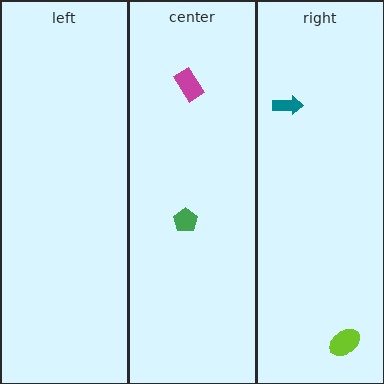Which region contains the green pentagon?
The center region.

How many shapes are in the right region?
2.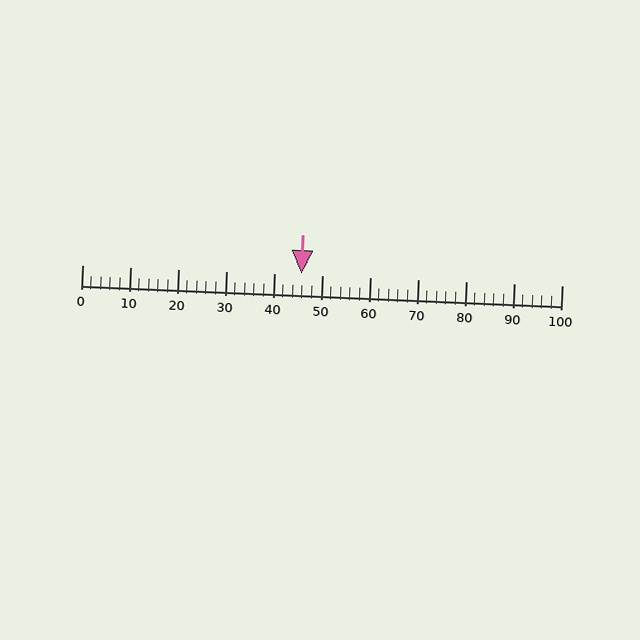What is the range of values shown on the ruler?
The ruler shows values from 0 to 100.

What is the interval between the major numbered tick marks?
The major tick marks are spaced 10 units apart.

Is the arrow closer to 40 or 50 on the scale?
The arrow is closer to 50.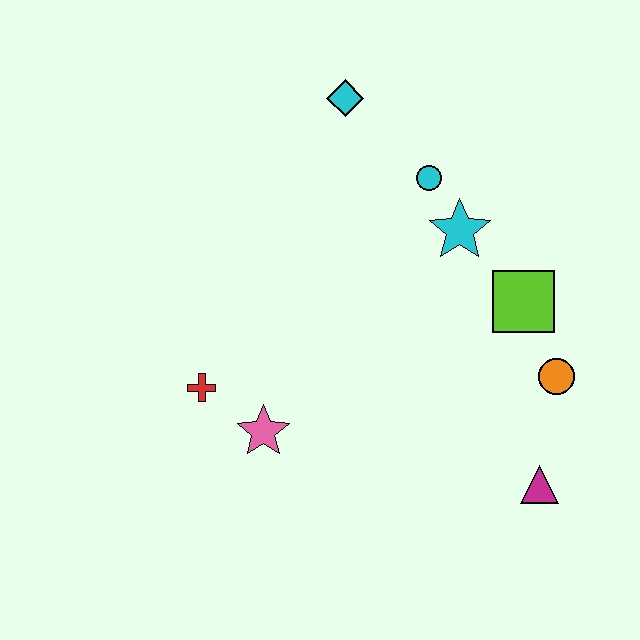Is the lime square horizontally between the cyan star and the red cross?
No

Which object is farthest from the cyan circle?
The magenta triangle is farthest from the cyan circle.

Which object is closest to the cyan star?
The cyan circle is closest to the cyan star.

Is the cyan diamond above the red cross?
Yes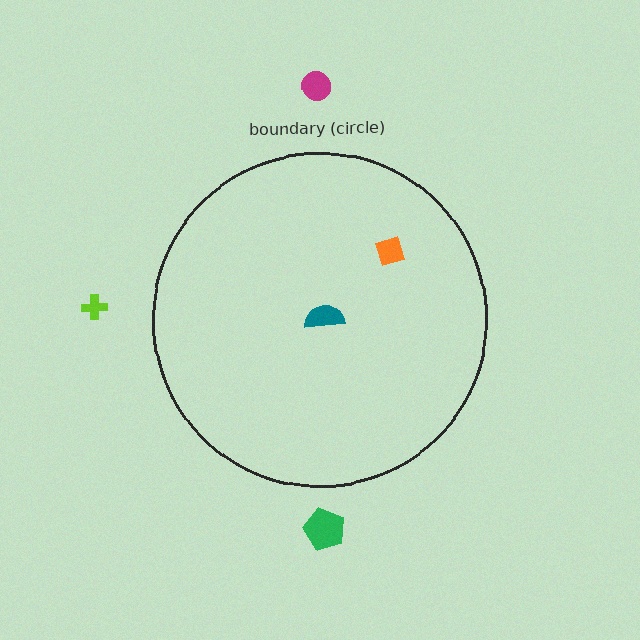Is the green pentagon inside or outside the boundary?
Outside.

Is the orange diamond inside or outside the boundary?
Inside.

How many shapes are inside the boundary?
2 inside, 3 outside.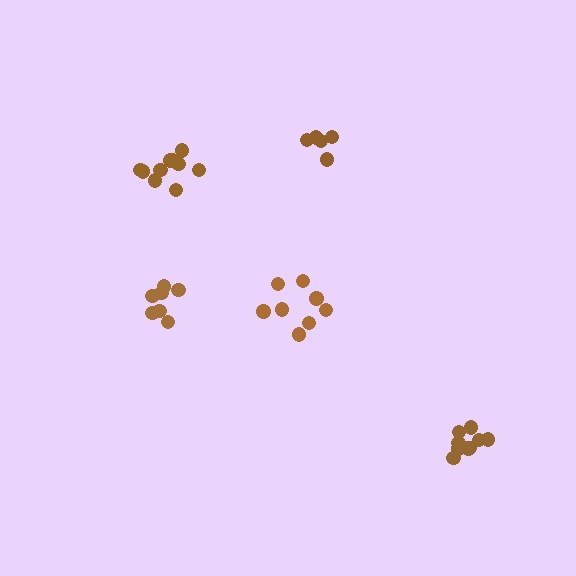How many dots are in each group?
Group 1: 9 dots, Group 2: 10 dots, Group 3: 5 dots, Group 4: 7 dots, Group 5: 8 dots (39 total).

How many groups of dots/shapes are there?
There are 5 groups.